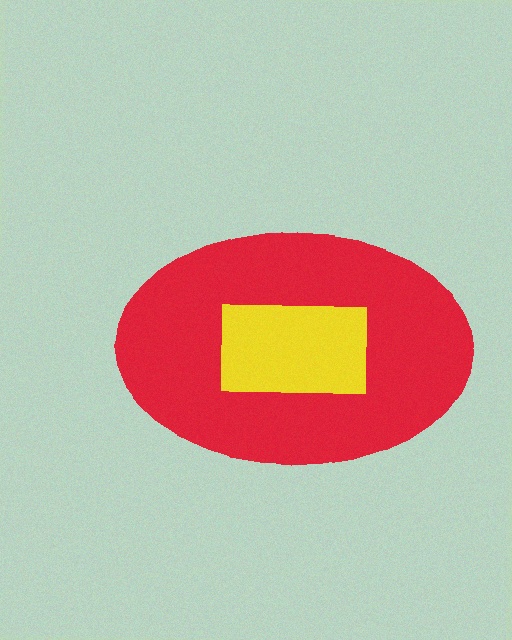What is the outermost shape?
The red ellipse.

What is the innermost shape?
The yellow rectangle.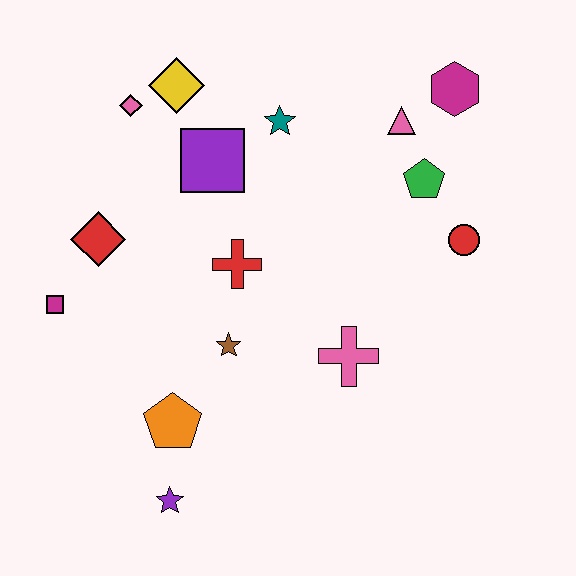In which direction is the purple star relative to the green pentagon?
The purple star is below the green pentagon.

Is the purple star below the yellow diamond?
Yes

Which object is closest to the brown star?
The red cross is closest to the brown star.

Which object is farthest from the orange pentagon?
The magenta hexagon is farthest from the orange pentagon.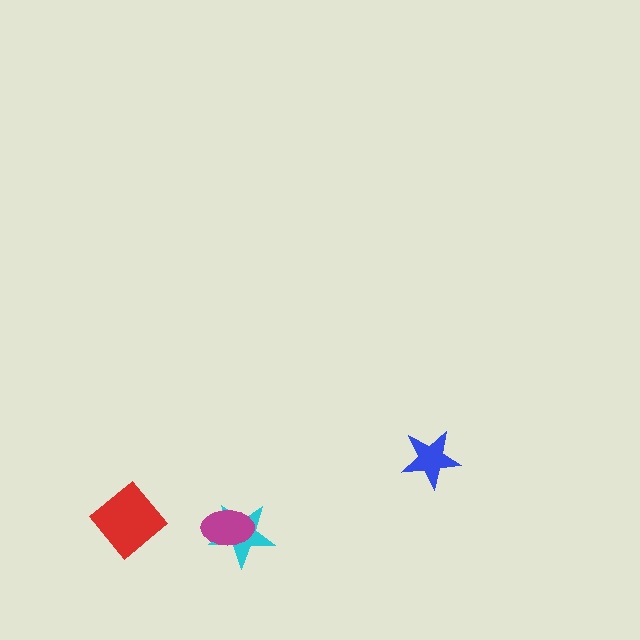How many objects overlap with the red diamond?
0 objects overlap with the red diamond.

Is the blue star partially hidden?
No, no other shape covers it.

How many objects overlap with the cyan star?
1 object overlaps with the cyan star.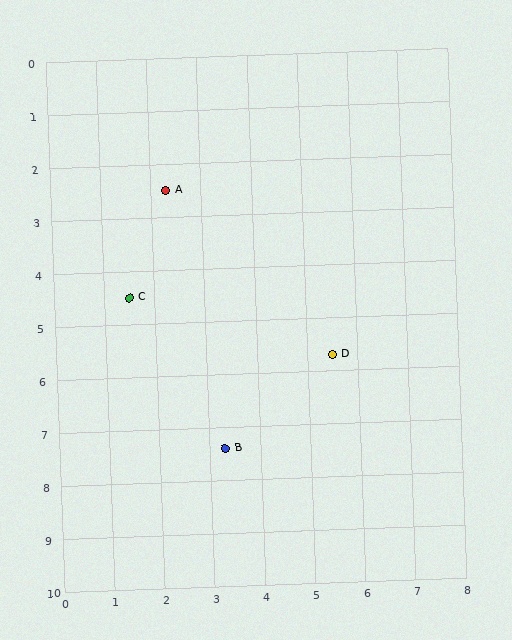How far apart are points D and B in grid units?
Points D and B are about 2.8 grid units apart.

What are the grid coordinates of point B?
Point B is at approximately (3.3, 7.4).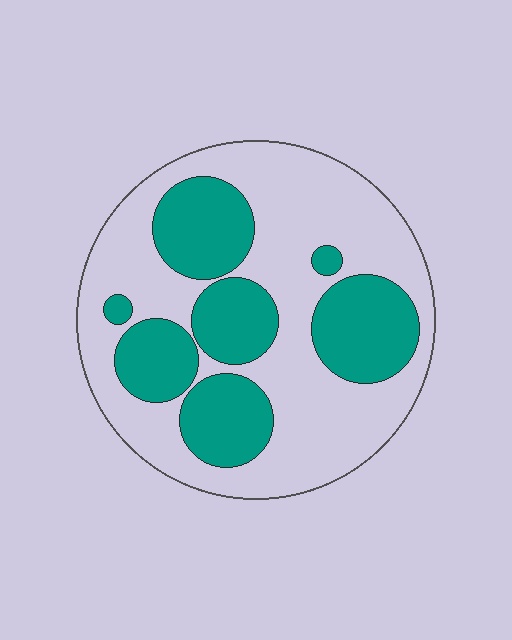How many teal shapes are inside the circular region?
7.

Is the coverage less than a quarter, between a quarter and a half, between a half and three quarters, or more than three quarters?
Between a quarter and a half.